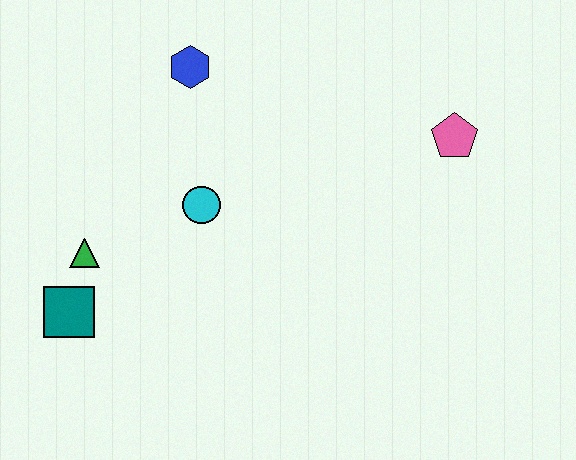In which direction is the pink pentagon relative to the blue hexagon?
The pink pentagon is to the right of the blue hexagon.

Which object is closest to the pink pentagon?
The cyan circle is closest to the pink pentagon.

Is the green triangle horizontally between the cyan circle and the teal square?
Yes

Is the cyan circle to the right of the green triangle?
Yes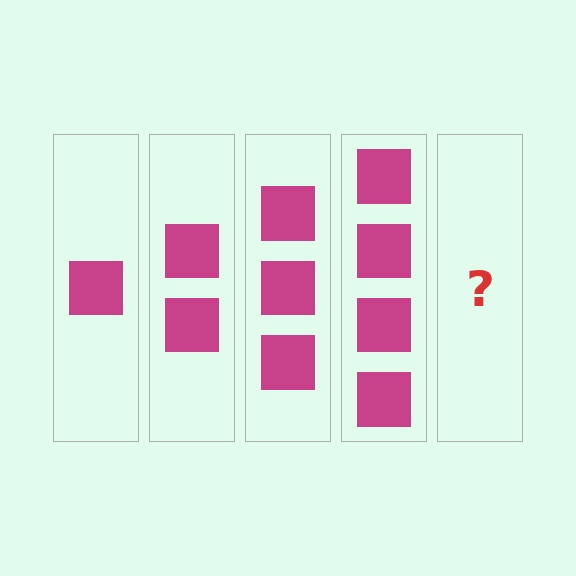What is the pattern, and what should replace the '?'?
The pattern is that each step adds one more square. The '?' should be 5 squares.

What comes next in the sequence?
The next element should be 5 squares.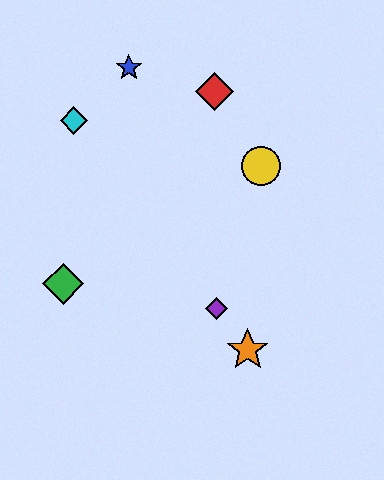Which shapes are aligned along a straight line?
The purple diamond, the orange star, the cyan diamond are aligned along a straight line.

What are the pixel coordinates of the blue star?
The blue star is at (129, 67).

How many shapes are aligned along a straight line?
3 shapes (the purple diamond, the orange star, the cyan diamond) are aligned along a straight line.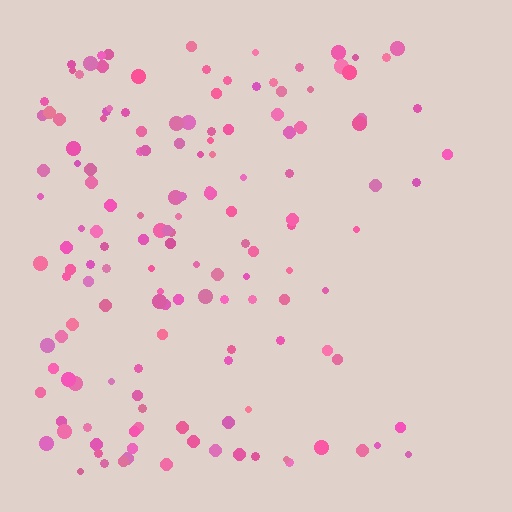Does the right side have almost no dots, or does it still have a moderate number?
Still a moderate number, just noticeably fewer than the left.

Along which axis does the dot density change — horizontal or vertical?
Horizontal.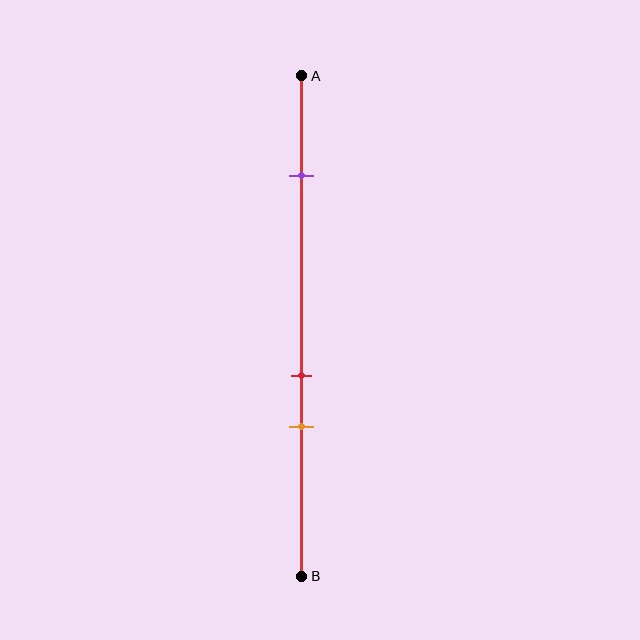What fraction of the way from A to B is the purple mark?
The purple mark is approximately 20% (0.2) of the way from A to B.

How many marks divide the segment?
There are 3 marks dividing the segment.